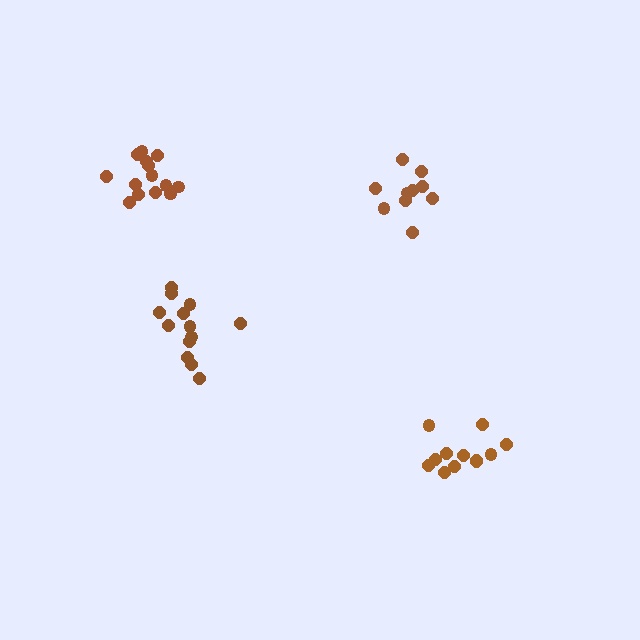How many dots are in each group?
Group 1: 12 dots, Group 2: 14 dots, Group 3: 13 dots, Group 4: 10 dots (49 total).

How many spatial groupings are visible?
There are 4 spatial groupings.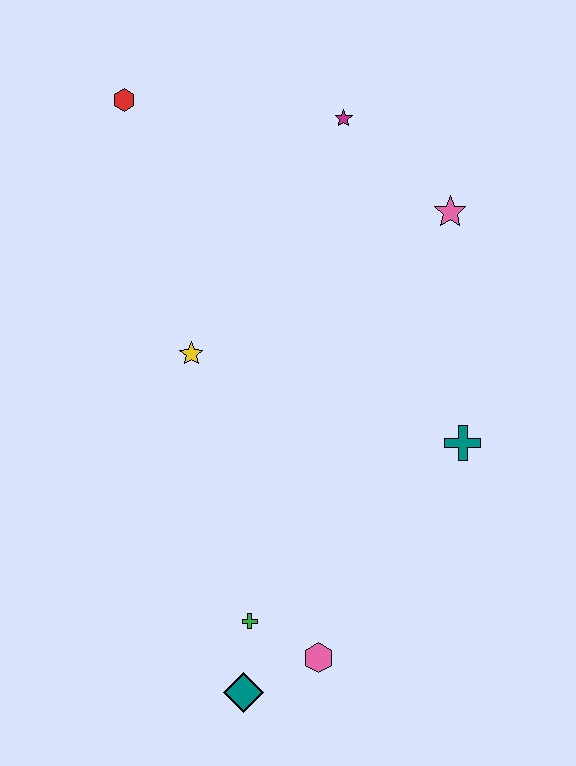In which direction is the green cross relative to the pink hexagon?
The green cross is to the left of the pink hexagon.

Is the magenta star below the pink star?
No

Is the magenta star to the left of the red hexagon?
No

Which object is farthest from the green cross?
The red hexagon is farthest from the green cross.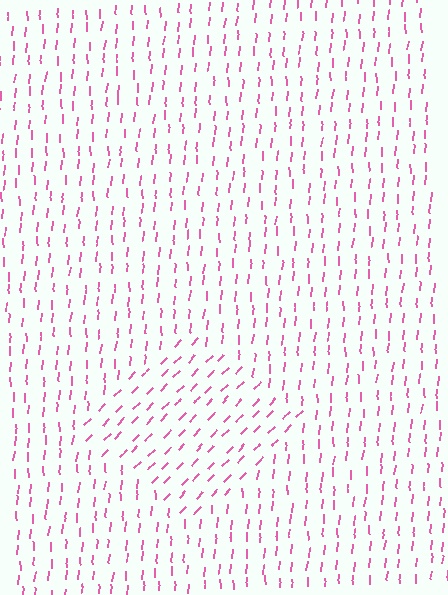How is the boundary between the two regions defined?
The boundary is defined purely by a change in line orientation (approximately 39 degrees difference). All lines are the same color and thickness.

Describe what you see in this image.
The image is filled with small pink line segments. A diamond region in the image has lines oriented differently from the surrounding lines, creating a visible texture boundary.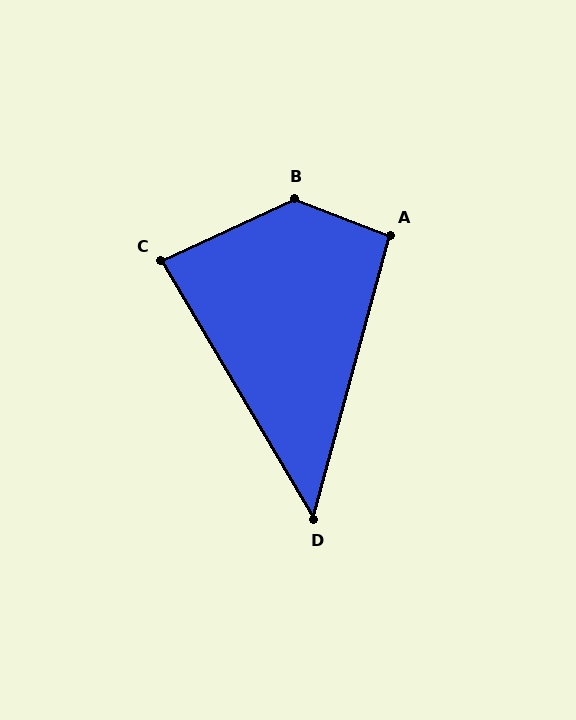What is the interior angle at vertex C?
Approximately 84 degrees (acute).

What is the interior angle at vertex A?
Approximately 96 degrees (obtuse).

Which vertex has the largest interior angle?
B, at approximately 134 degrees.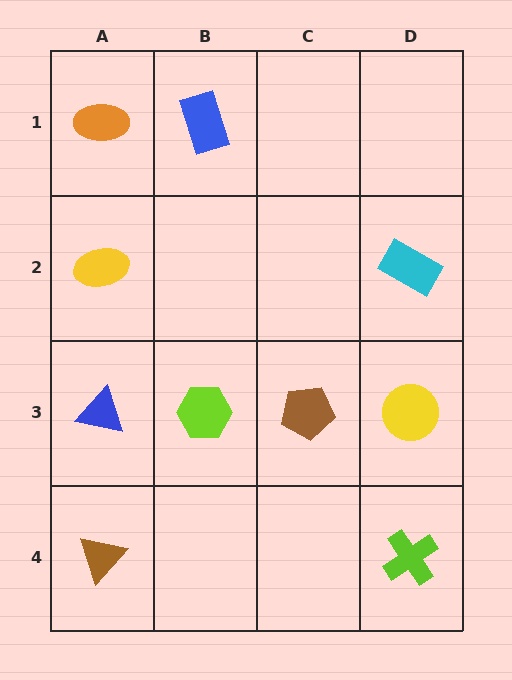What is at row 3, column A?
A blue triangle.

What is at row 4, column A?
A brown triangle.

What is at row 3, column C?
A brown pentagon.